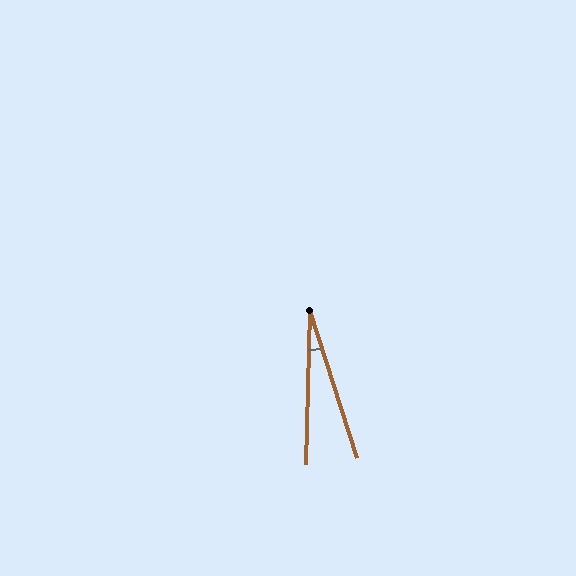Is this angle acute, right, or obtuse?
It is acute.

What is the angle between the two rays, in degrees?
Approximately 19 degrees.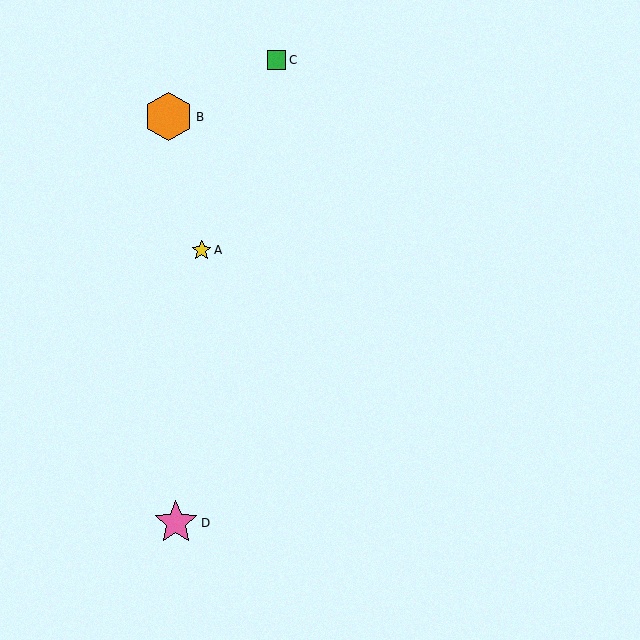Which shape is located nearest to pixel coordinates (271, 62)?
The green square (labeled C) at (276, 60) is nearest to that location.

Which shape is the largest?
The orange hexagon (labeled B) is the largest.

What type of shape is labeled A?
Shape A is a yellow star.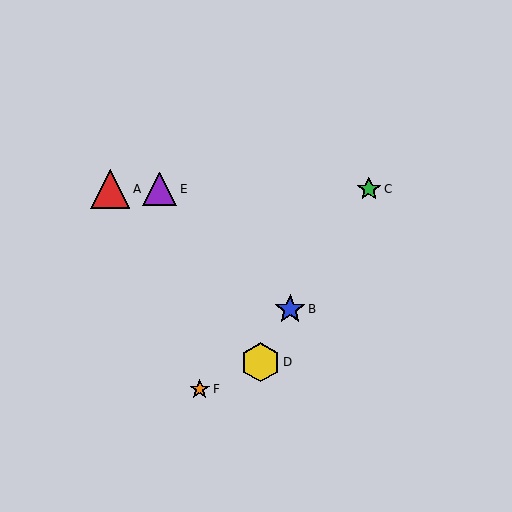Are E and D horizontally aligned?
No, E is at y≈189 and D is at y≈362.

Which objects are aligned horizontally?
Objects A, C, E are aligned horizontally.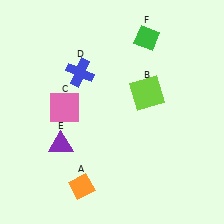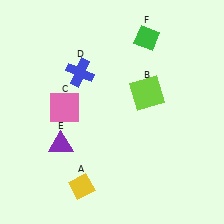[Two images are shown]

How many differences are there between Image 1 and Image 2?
There is 1 difference between the two images.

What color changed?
The diamond (A) changed from orange in Image 1 to yellow in Image 2.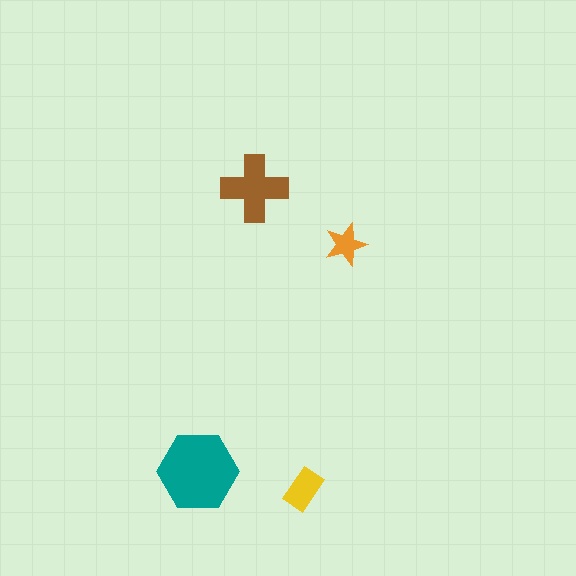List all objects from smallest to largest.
The orange star, the yellow rectangle, the brown cross, the teal hexagon.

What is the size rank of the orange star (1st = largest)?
4th.